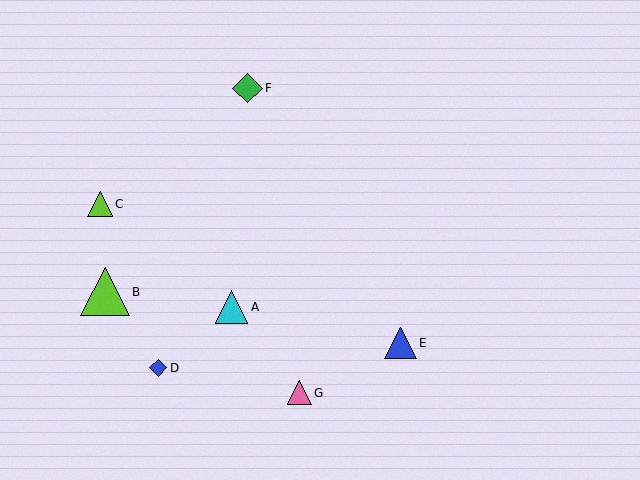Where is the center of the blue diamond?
The center of the blue diamond is at (158, 368).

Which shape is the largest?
The lime triangle (labeled B) is the largest.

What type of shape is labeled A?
Shape A is a cyan triangle.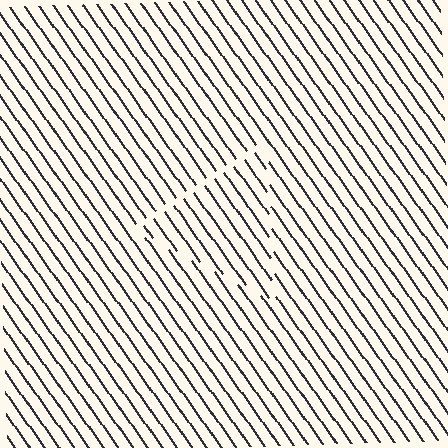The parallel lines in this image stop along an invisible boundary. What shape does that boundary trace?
An illusory triangle. The interior of the shape contains the same grating, shifted by half a period — the contour is defined by the phase discontinuity where line-ends from the inner and outer gratings abut.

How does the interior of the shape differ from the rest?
The interior of the shape contains the same grating, shifted by half a period — the contour is defined by the phase discontinuity where line-ends from the inner and outer gratings abut.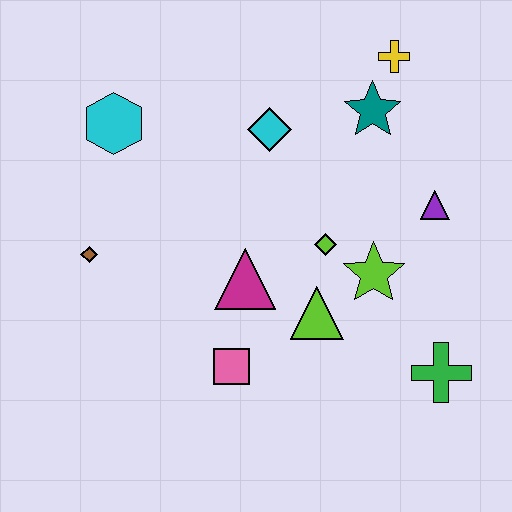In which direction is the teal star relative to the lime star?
The teal star is above the lime star.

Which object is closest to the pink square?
The magenta triangle is closest to the pink square.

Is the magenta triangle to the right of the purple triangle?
No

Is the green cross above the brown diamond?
No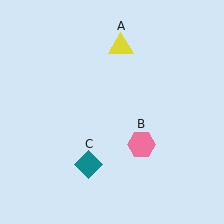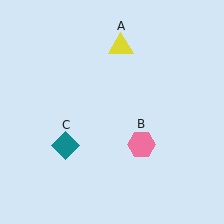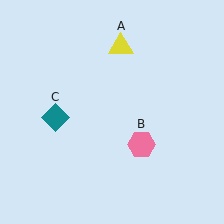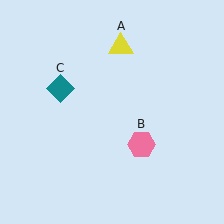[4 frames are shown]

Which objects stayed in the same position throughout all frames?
Yellow triangle (object A) and pink hexagon (object B) remained stationary.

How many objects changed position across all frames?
1 object changed position: teal diamond (object C).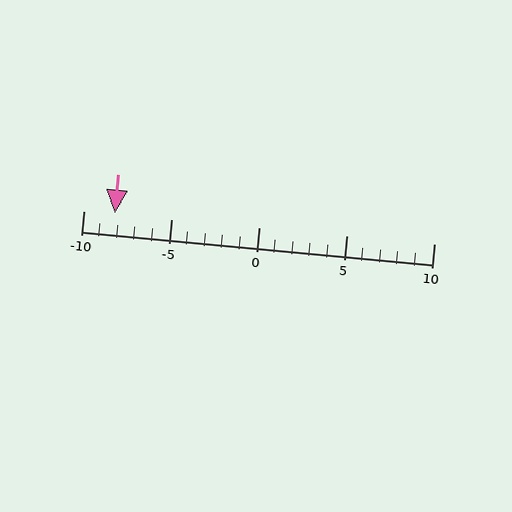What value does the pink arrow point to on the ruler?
The pink arrow points to approximately -8.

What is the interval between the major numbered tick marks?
The major tick marks are spaced 5 units apart.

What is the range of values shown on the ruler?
The ruler shows values from -10 to 10.